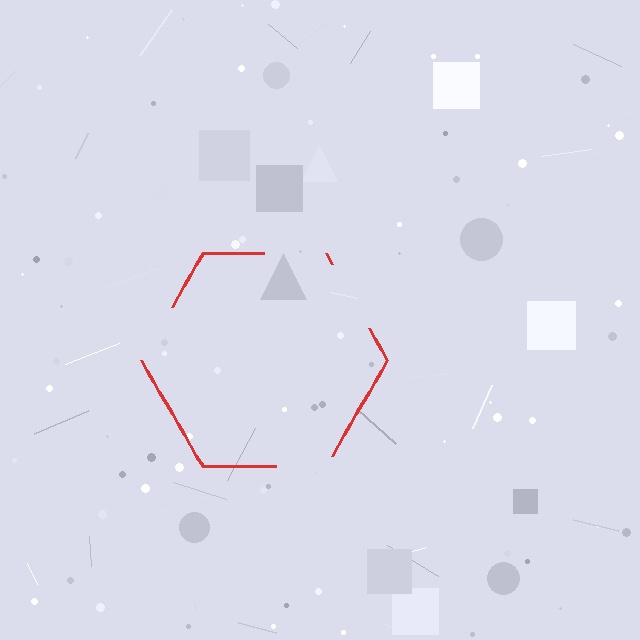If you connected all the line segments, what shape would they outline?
They would outline a hexagon.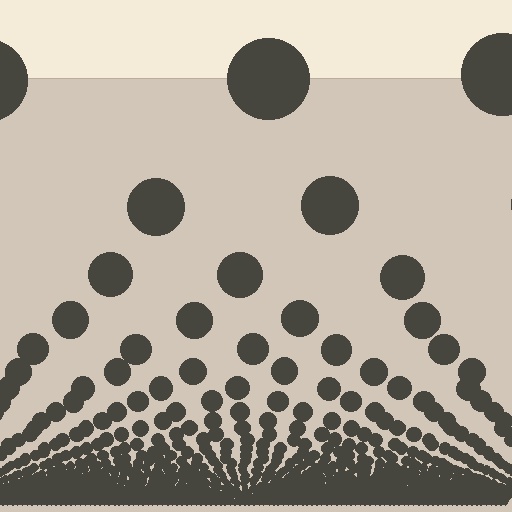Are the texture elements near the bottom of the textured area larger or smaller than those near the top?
Smaller. The gradient is inverted — elements near the bottom are smaller and denser.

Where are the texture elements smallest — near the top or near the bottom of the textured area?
Near the bottom.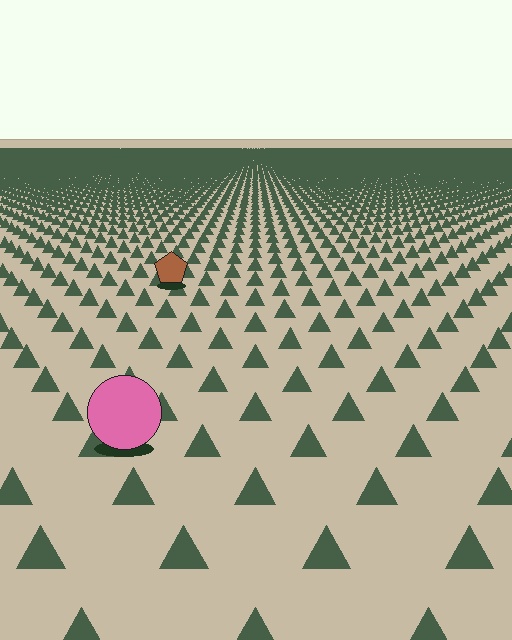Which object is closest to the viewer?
The pink circle is closest. The texture marks near it are larger and more spread out.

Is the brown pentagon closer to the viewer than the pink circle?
No. The pink circle is closer — you can tell from the texture gradient: the ground texture is coarser near it.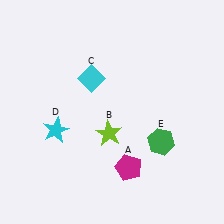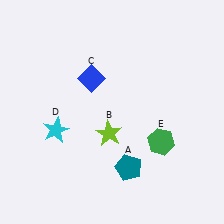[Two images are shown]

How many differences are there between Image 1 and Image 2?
There are 2 differences between the two images.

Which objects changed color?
A changed from magenta to teal. C changed from cyan to blue.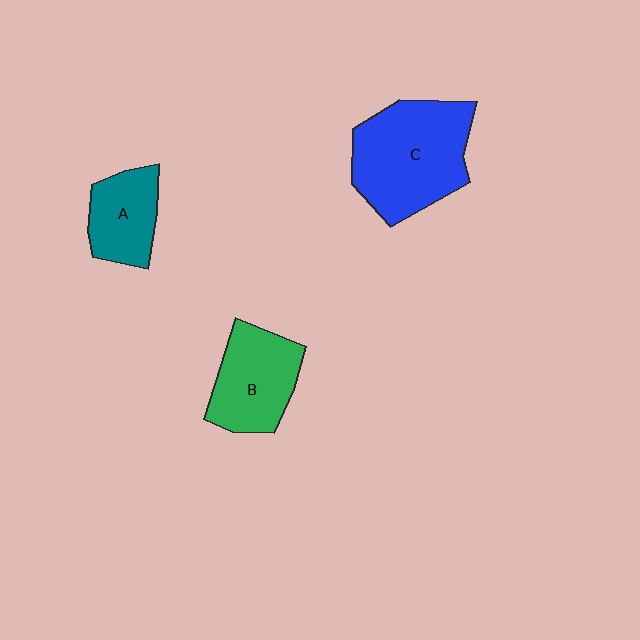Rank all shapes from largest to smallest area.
From largest to smallest: C (blue), B (green), A (teal).